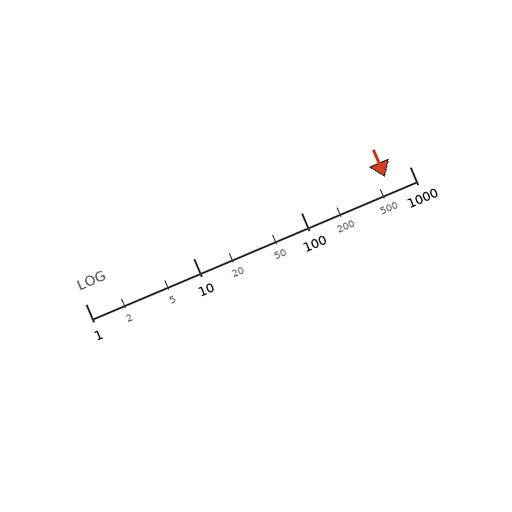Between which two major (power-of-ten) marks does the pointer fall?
The pointer is between 100 and 1000.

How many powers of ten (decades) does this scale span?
The scale spans 3 decades, from 1 to 1000.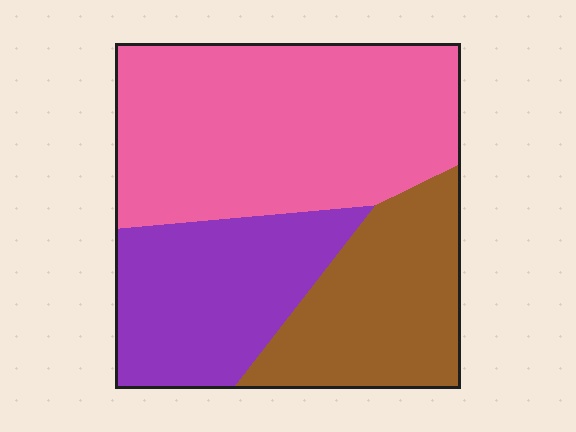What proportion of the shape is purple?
Purple takes up about one quarter (1/4) of the shape.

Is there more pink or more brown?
Pink.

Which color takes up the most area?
Pink, at roughly 50%.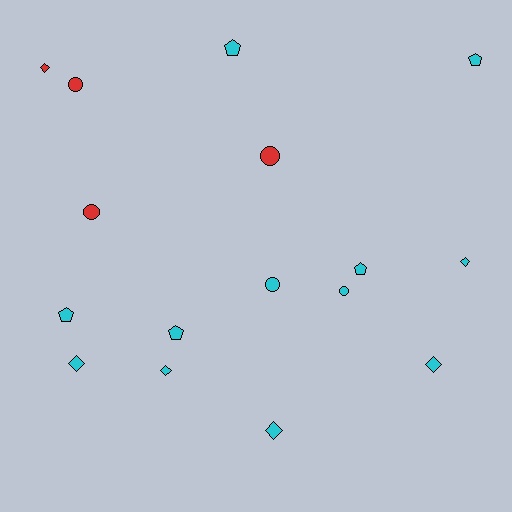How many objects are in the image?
There are 16 objects.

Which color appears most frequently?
Cyan, with 12 objects.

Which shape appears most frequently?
Diamond, with 6 objects.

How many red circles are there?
There are 3 red circles.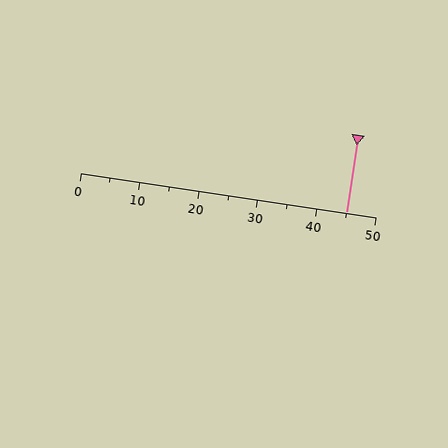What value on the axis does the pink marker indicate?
The marker indicates approximately 45.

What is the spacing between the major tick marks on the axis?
The major ticks are spaced 10 apart.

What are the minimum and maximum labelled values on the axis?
The axis runs from 0 to 50.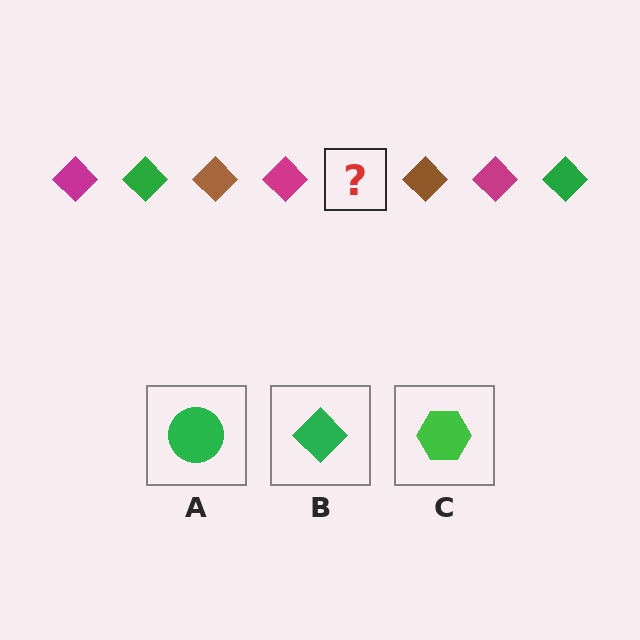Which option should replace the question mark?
Option B.